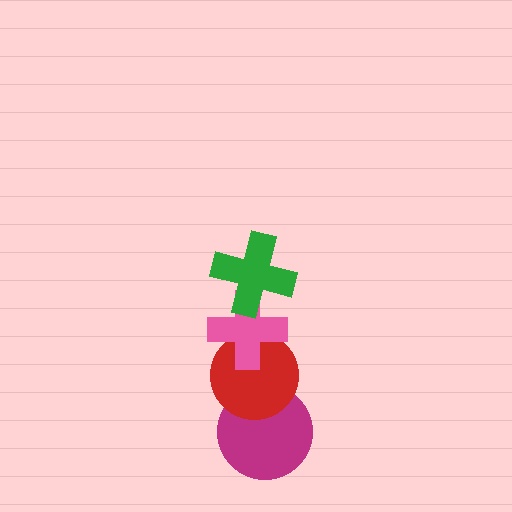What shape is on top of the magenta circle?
The red circle is on top of the magenta circle.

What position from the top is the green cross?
The green cross is 1st from the top.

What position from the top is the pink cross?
The pink cross is 2nd from the top.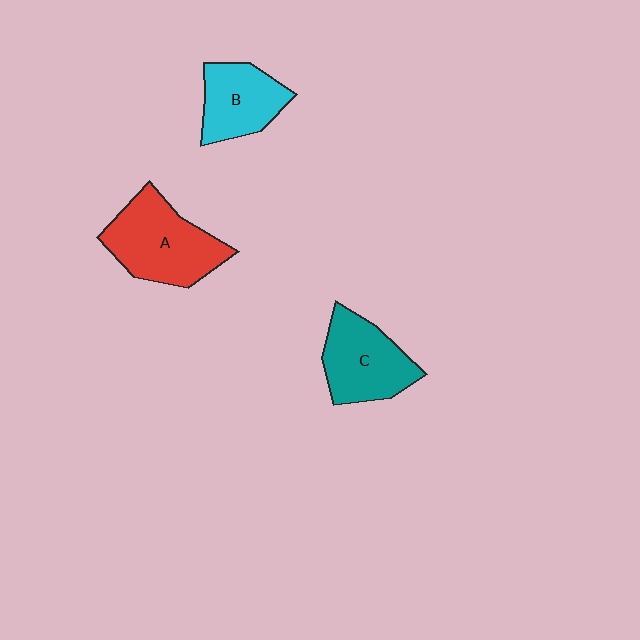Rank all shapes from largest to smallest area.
From largest to smallest: A (red), C (teal), B (cyan).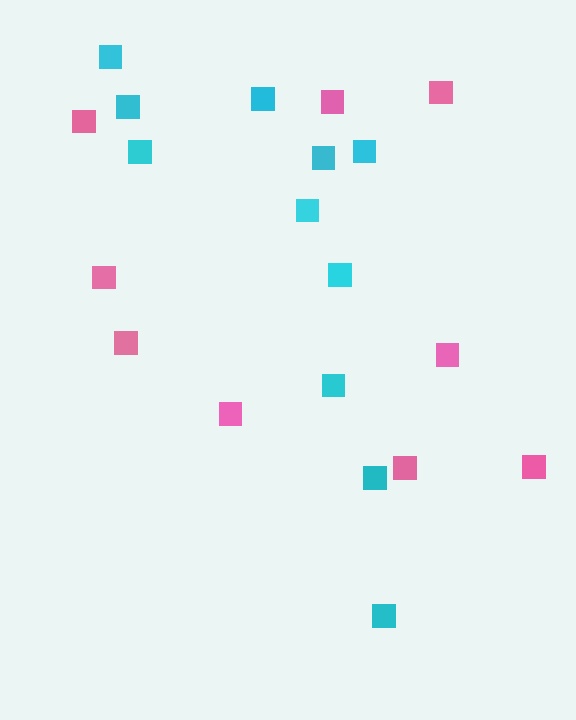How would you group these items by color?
There are 2 groups: one group of pink squares (9) and one group of cyan squares (11).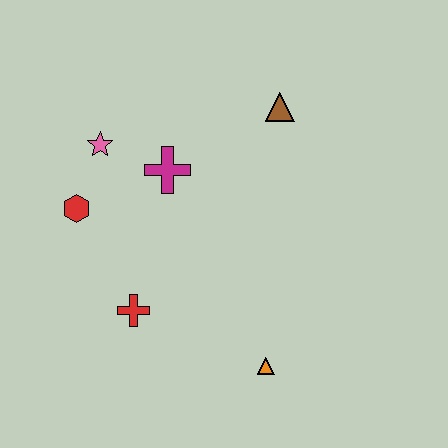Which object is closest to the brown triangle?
The magenta cross is closest to the brown triangle.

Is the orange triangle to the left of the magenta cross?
No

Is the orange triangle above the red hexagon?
No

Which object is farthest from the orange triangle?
The pink star is farthest from the orange triangle.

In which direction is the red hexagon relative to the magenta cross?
The red hexagon is to the left of the magenta cross.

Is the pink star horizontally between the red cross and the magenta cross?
No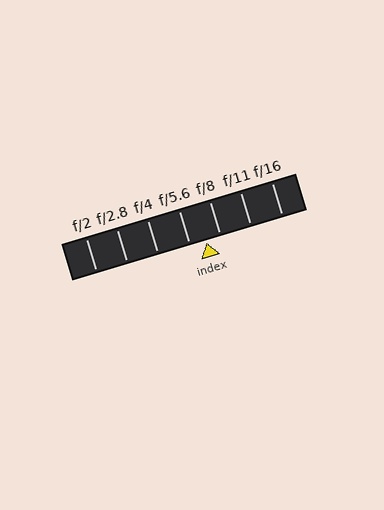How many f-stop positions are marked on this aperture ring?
There are 7 f-stop positions marked.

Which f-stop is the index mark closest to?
The index mark is closest to f/8.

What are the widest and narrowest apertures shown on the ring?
The widest aperture shown is f/2 and the narrowest is f/16.